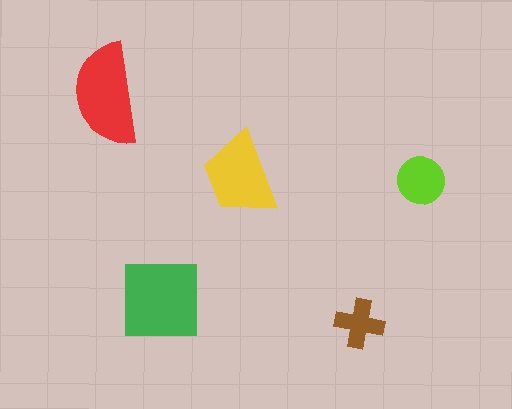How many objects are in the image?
There are 5 objects in the image.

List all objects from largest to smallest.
The green square, the red semicircle, the yellow trapezoid, the lime circle, the brown cross.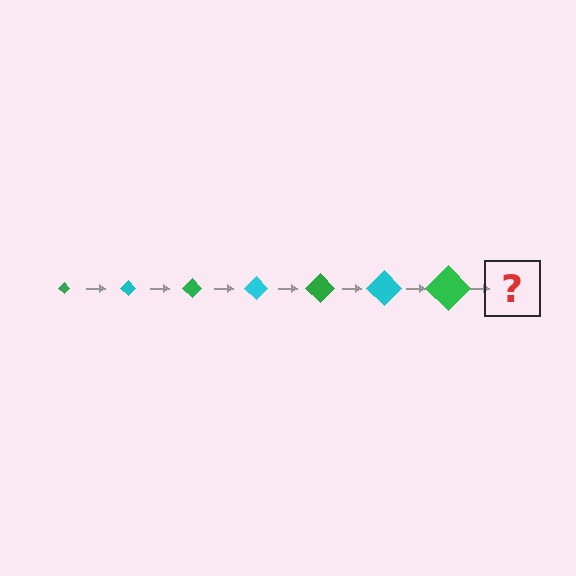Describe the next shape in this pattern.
It should be a cyan diamond, larger than the previous one.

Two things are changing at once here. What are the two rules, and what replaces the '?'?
The two rules are that the diamond grows larger each step and the color cycles through green and cyan. The '?' should be a cyan diamond, larger than the previous one.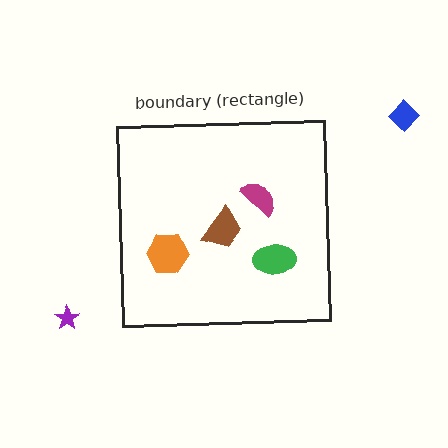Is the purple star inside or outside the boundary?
Outside.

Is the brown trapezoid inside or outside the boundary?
Inside.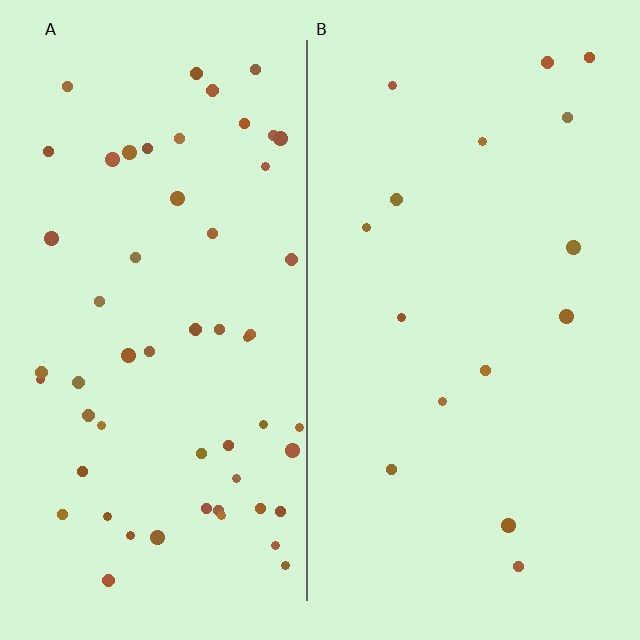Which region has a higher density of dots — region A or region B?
A (the left).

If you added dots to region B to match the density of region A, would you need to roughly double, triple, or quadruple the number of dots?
Approximately quadruple.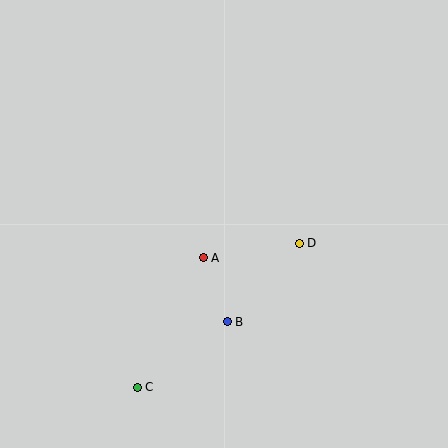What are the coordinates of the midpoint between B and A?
The midpoint between B and A is at (215, 290).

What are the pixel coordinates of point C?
Point C is at (137, 387).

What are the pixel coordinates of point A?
Point A is at (203, 258).